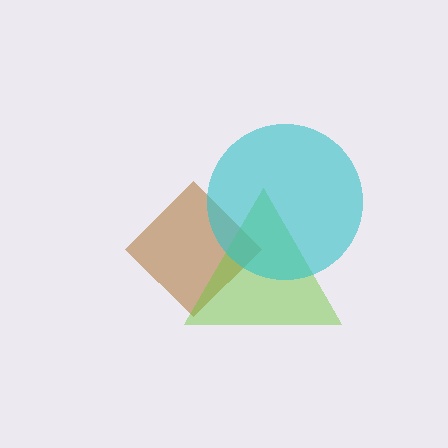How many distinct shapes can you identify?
There are 3 distinct shapes: a brown diamond, a lime triangle, a cyan circle.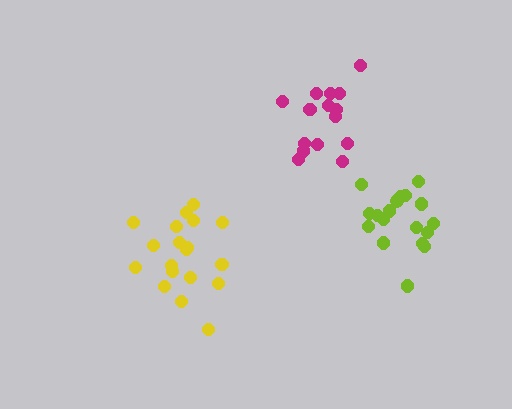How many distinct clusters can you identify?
There are 3 distinct clusters.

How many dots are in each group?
Group 1: 19 dots, Group 2: 15 dots, Group 3: 18 dots (52 total).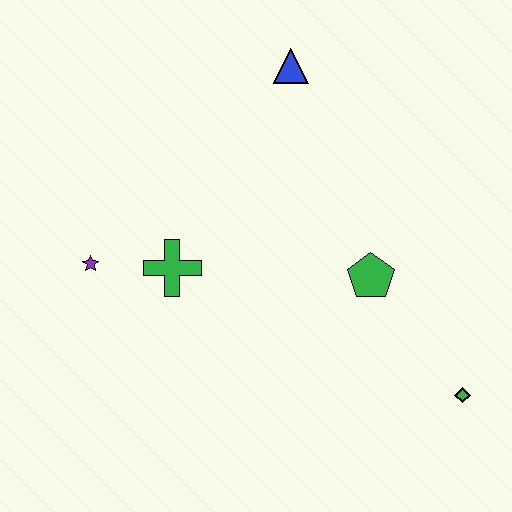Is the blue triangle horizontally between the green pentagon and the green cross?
Yes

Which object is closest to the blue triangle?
The green pentagon is closest to the blue triangle.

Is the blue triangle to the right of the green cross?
Yes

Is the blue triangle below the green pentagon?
No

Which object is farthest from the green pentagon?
The purple star is farthest from the green pentagon.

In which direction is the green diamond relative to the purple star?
The green diamond is to the right of the purple star.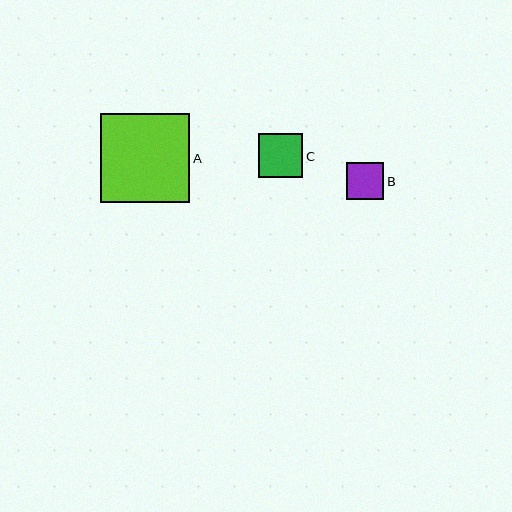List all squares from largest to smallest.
From largest to smallest: A, C, B.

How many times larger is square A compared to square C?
Square A is approximately 2.0 times the size of square C.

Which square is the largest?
Square A is the largest with a size of approximately 89 pixels.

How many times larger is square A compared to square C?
Square A is approximately 2.0 times the size of square C.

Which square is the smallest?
Square B is the smallest with a size of approximately 37 pixels.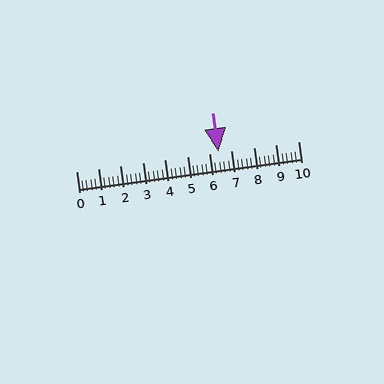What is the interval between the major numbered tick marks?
The major tick marks are spaced 1 units apart.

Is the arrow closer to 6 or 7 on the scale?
The arrow is closer to 6.